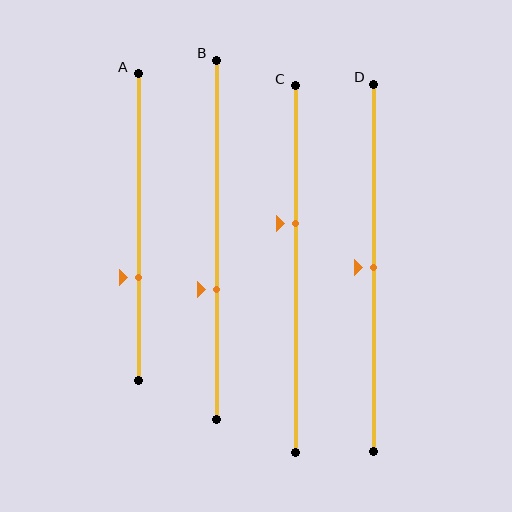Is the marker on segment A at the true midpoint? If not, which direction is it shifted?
No, the marker on segment A is shifted downward by about 16% of the segment length.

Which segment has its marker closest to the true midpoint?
Segment D has its marker closest to the true midpoint.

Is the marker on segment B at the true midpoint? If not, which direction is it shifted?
No, the marker on segment B is shifted downward by about 14% of the segment length.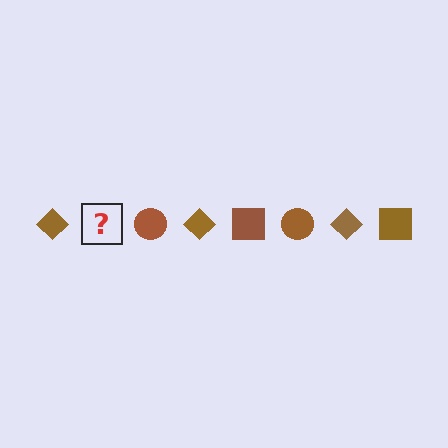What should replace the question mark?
The question mark should be replaced with a brown square.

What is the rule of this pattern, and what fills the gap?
The rule is that the pattern cycles through diamond, square, circle shapes in brown. The gap should be filled with a brown square.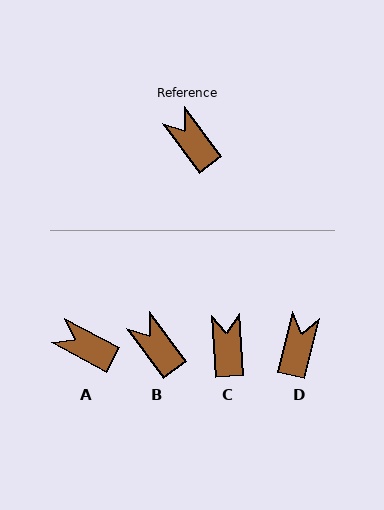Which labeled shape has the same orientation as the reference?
B.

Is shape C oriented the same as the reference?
No, it is off by about 33 degrees.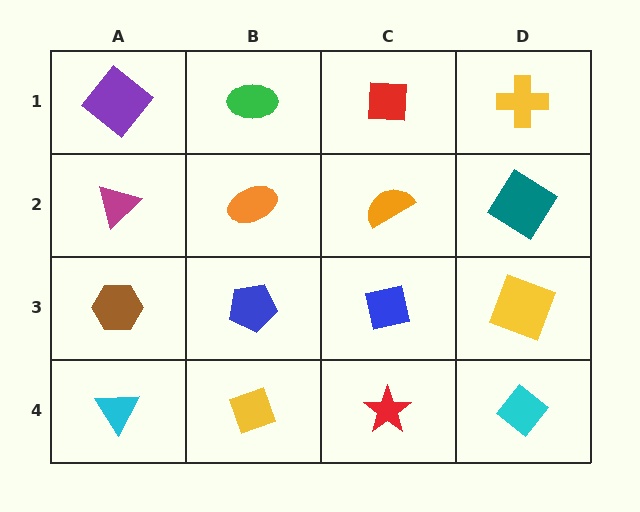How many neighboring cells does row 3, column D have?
3.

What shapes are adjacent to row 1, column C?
An orange semicircle (row 2, column C), a green ellipse (row 1, column B), a yellow cross (row 1, column D).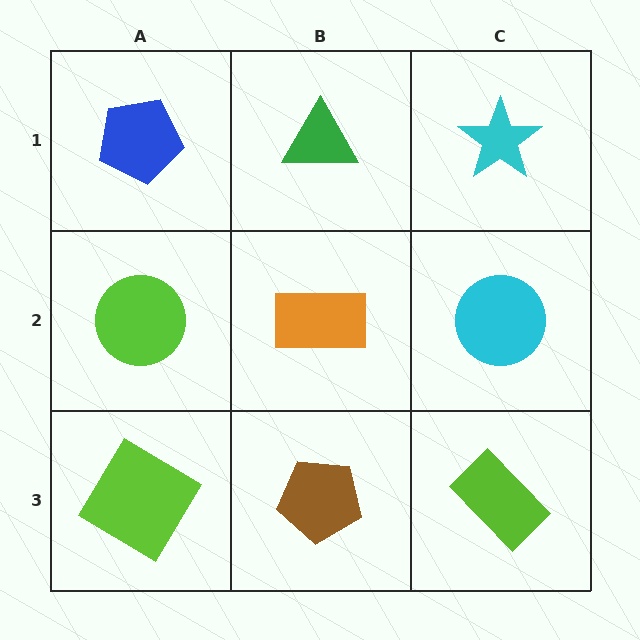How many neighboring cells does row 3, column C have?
2.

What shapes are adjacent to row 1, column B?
An orange rectangle (row 2, column B), a blue pentagon (row 1, column A), a cyan star (row 1, column C).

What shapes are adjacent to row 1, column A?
A lime circle (row 2, column A), a green triangle (row 1, column B).